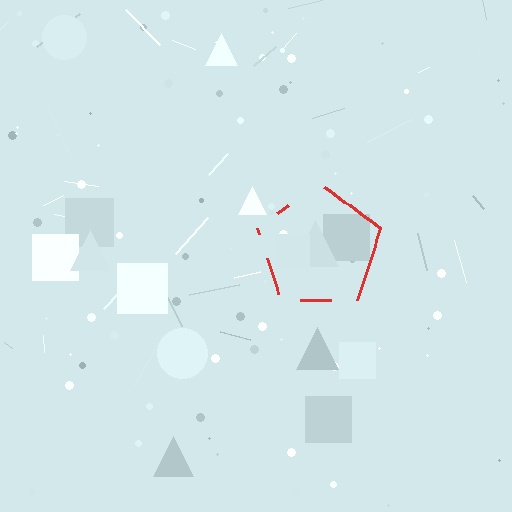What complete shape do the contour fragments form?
The contour fragments form a pentagon.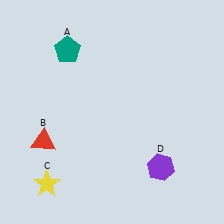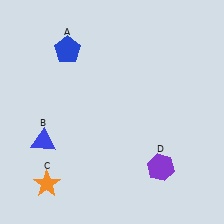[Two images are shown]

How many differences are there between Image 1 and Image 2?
There are 3 differences between the two images.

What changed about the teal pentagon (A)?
In Image 1, A is teal. In Image 2, it changed to blue.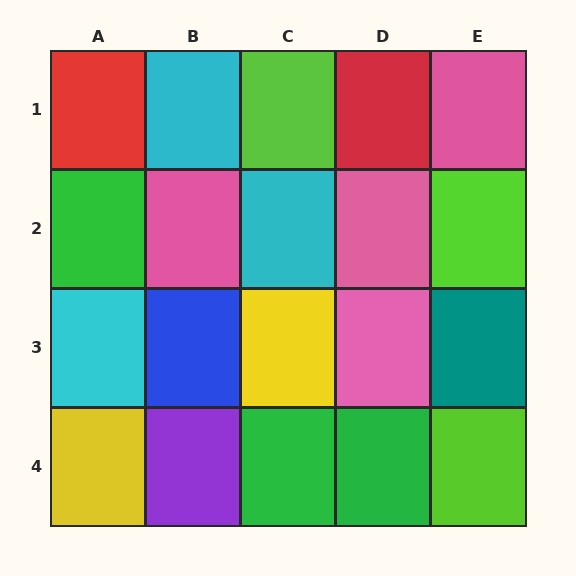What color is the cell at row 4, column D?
Green.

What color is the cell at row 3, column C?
Yellow.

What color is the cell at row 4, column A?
Yellow.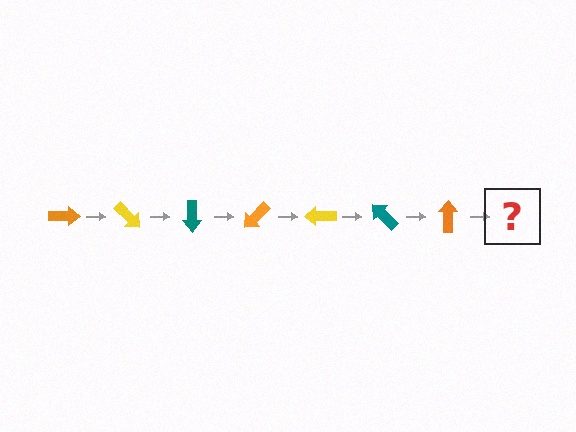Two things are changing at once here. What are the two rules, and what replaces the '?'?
The two rules are that it rotates 45 degrees each step and the color cycles through orange, yellow, and teal. The '?' should be a yellow arrow, rotated 315 degrees from the start.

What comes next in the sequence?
The next element should be a yellow arrow, rotated 315 degrees from the start.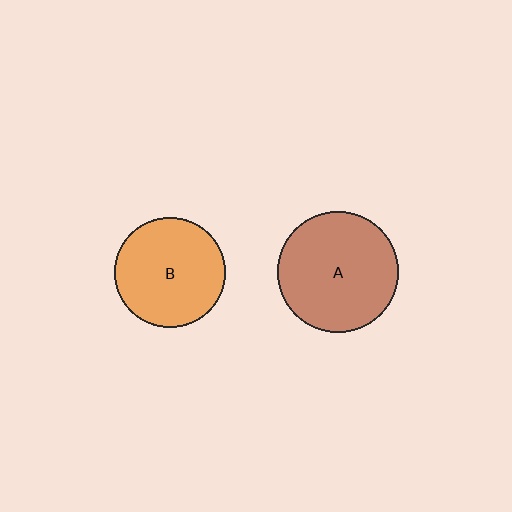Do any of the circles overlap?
No, none of the circles overlap.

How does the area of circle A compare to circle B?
Approximately 1.2 times.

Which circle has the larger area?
Circle A (brown).